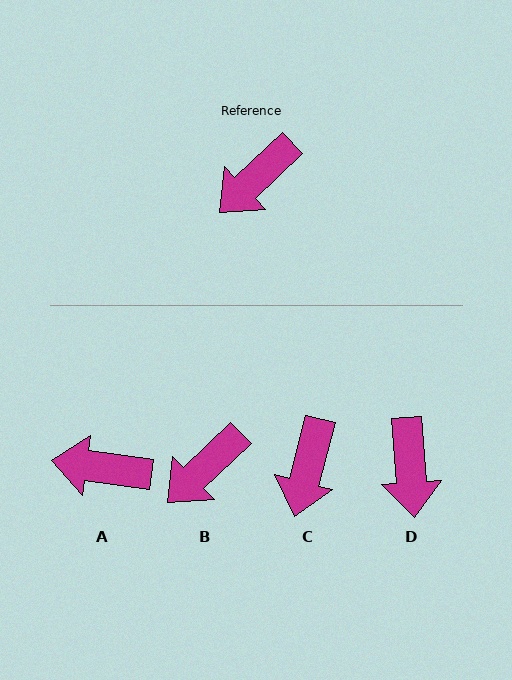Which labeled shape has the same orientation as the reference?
B.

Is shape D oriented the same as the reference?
No, it is off by about 51 degrees.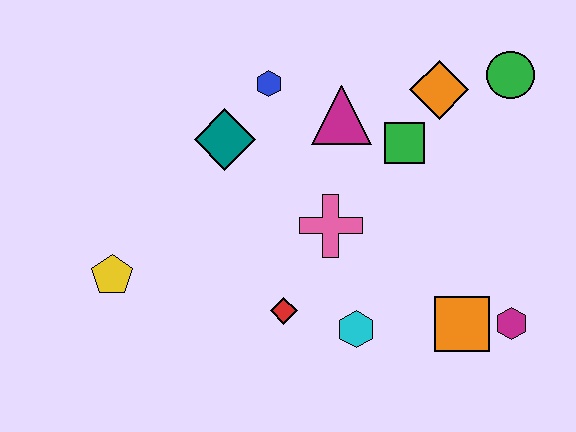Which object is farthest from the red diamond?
The green circle is farthest from the red diamond.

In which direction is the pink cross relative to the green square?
The pink cross is below the green square.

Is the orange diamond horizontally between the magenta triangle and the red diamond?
No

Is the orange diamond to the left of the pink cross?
No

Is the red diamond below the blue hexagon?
Yes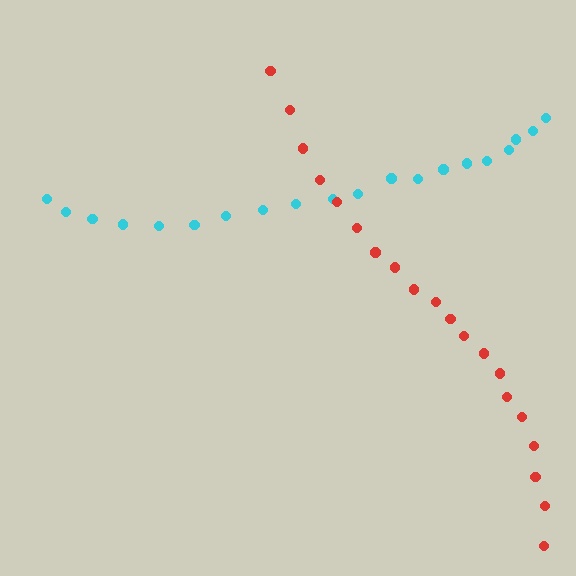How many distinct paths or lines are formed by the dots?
There are 2 distinct paths.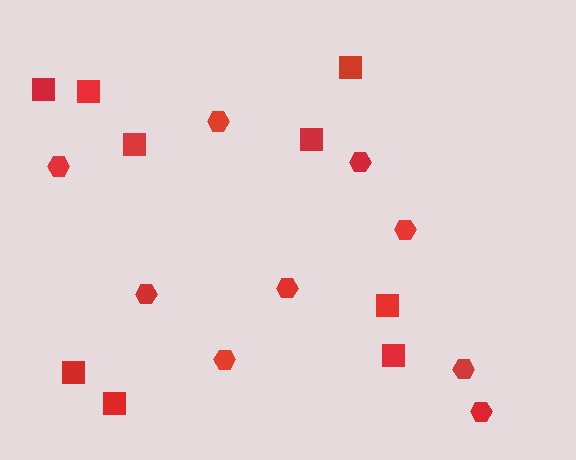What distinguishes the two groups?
There are 2 groups: one group of hexagons (9) and one group of squares (9).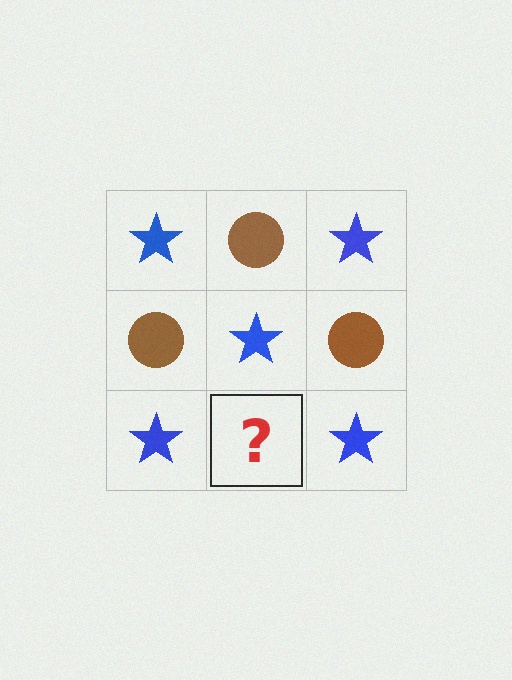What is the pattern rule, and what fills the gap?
The rule is that it alternates blue star and brown circle in a checkerboard pattern. The gap should be filled with a brown circle.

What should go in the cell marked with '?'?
The missing cell should contain a brown circle.